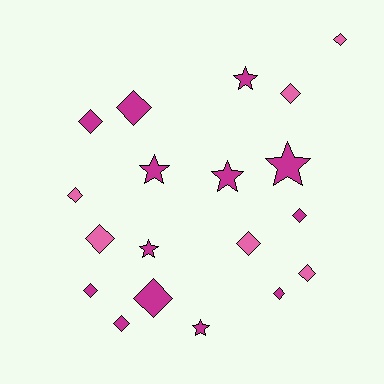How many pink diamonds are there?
There are 6 pink diamonds.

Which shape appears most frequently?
Diamond, with 13 objects.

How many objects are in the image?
There are 19 objects.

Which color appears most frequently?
Magenta, with 13 objects.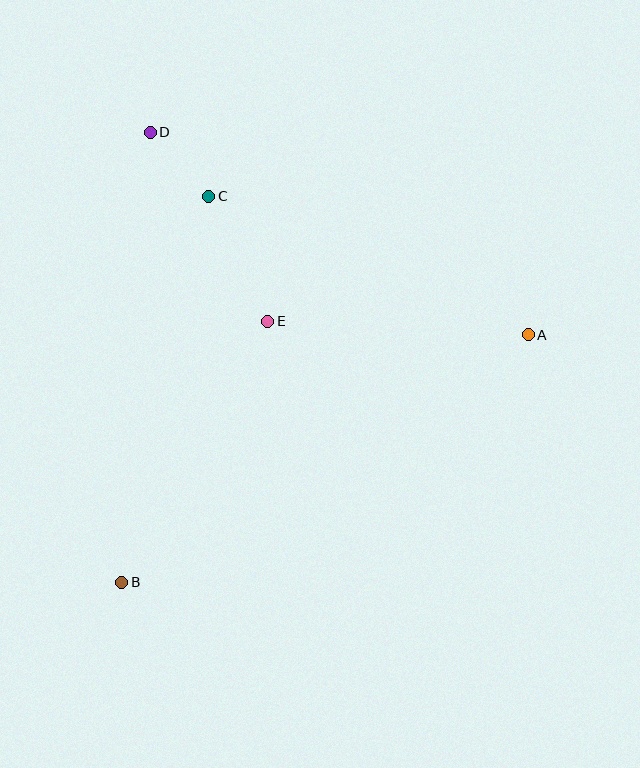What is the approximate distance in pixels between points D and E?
The distance between D and E is approximately 223 pixels.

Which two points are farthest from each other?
Points A and B are farthest from each other.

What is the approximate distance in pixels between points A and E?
The distance between A and E is approximately 261 pixels.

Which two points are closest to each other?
Points C and D are closest to each other.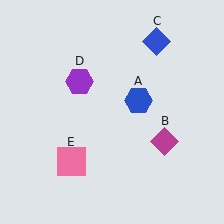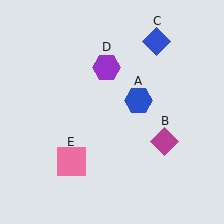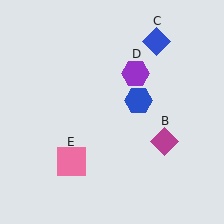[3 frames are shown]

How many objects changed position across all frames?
1 object changed position: purple hexagon (object D).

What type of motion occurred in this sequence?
The purple hexagon (object D) rotated clockwise around the center of the scene.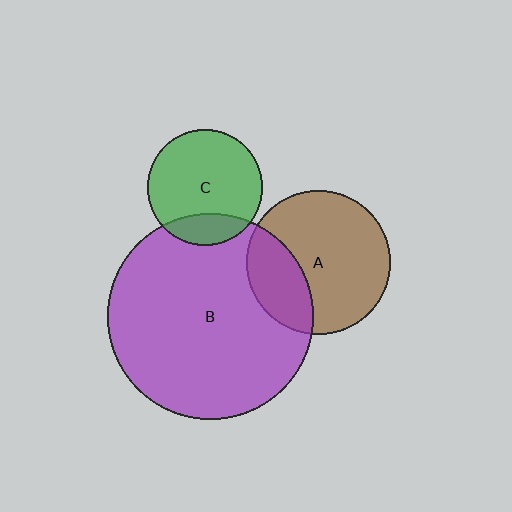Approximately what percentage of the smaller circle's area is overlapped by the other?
Approximately 20%.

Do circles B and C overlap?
Yes.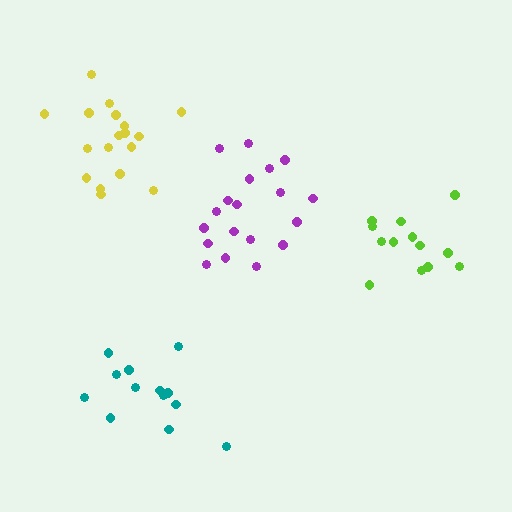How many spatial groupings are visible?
There are 4 spatial groupings.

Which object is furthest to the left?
The yellow cluster is leftmost.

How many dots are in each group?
Group 1: 13 dots, Group 2: 18 dots, Group 3: 19 dots, Group 4: 13 dots (63 total).